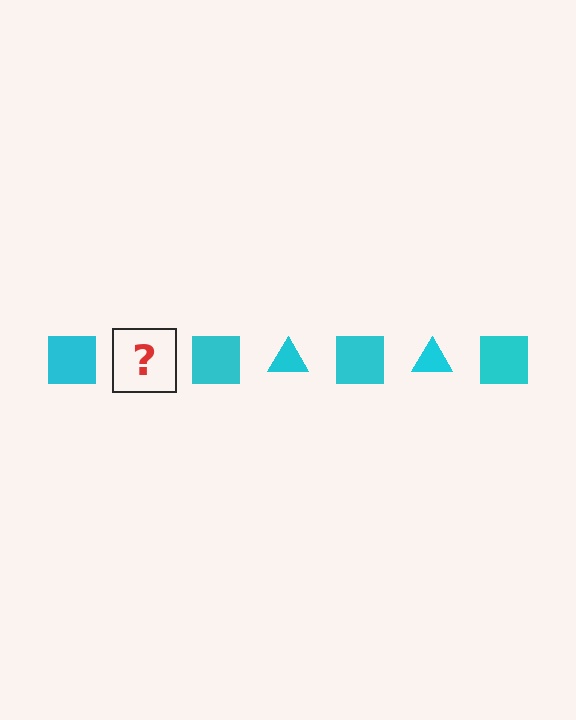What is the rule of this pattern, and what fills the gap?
The rule is that the pattern cycles through square, triangle shapes in cyan. The gap should be filled with a cyan triangle.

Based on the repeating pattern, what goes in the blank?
The blank should be a cyan triangle.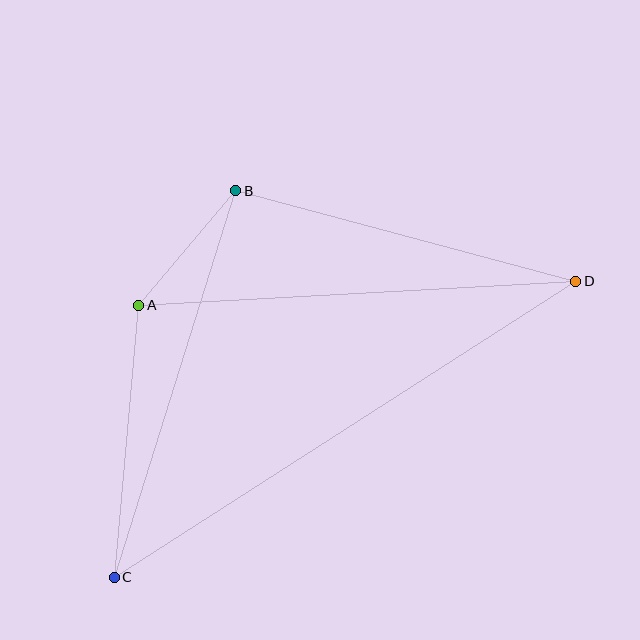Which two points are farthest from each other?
Points C and D are farthest from each other.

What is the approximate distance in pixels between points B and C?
The distance between B and C is approximately 405 pixels.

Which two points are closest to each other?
Points A and B are closest to each other.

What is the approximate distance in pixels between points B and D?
The distance between B and D is approximately 352 pixels.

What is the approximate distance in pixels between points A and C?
The distance between A and C is approximately 273 pixels.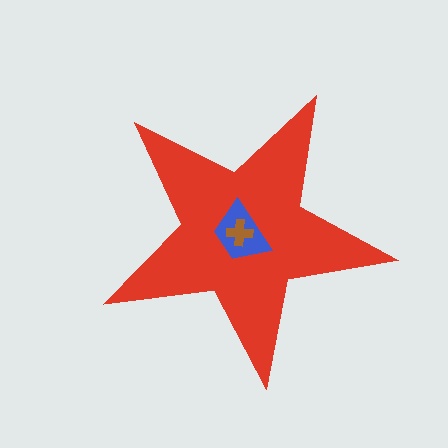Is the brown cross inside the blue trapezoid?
Yes.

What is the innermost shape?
The brown cross.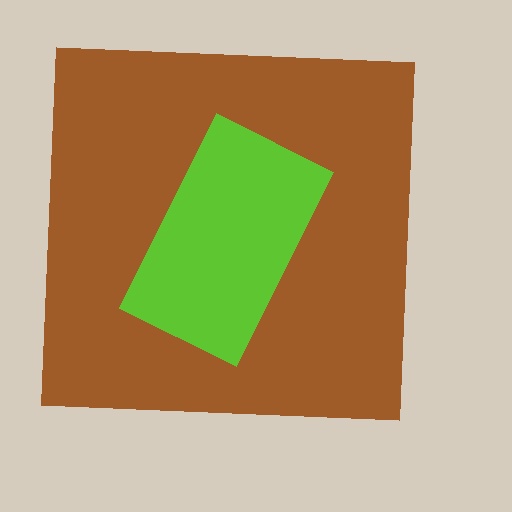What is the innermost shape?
The lime rectangle.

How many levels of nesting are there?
2.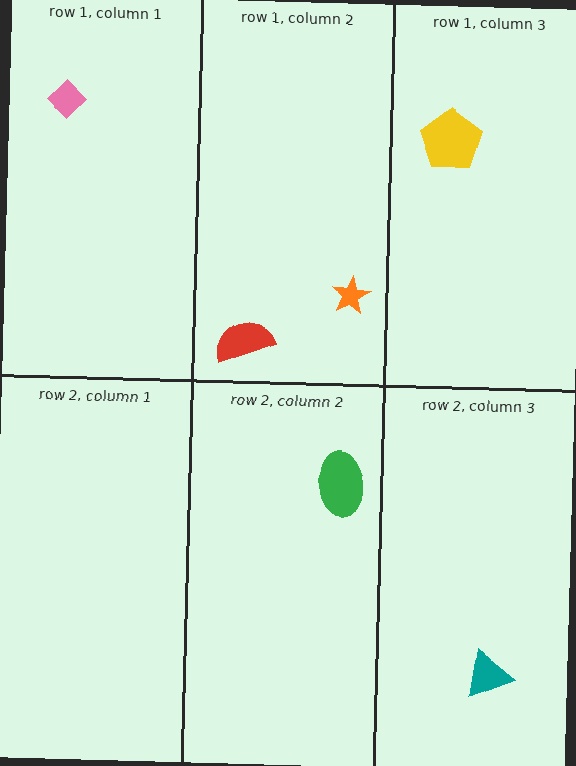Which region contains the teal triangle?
The row 2, column 3 region.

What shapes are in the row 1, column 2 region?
The orange star, the red semicircle.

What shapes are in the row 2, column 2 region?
The green ellipse.